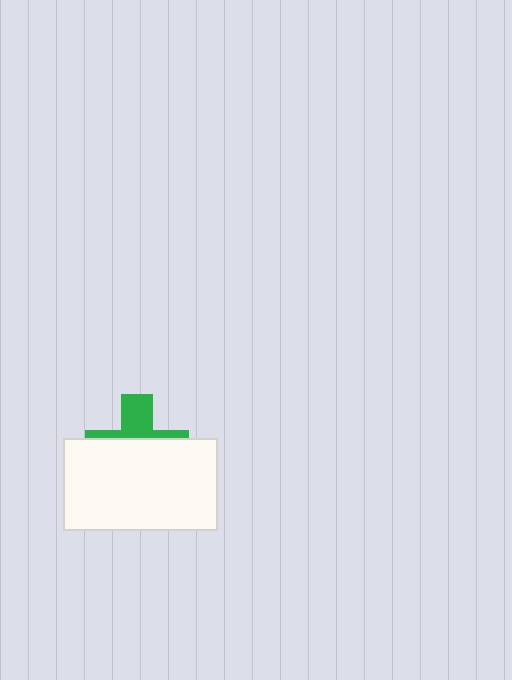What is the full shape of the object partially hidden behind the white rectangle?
The partially hidden object is a green cross.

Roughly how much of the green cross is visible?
A small part of it is visible (roughly 35%).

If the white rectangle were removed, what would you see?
You would see the complete green cross.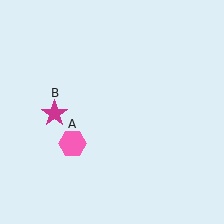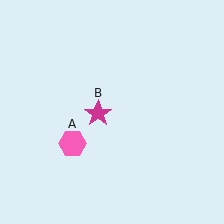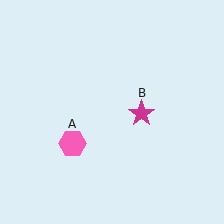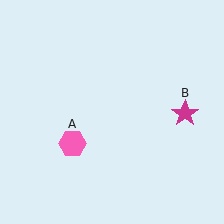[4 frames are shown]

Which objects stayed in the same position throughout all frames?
Pink hexagon (object A) remained stationary.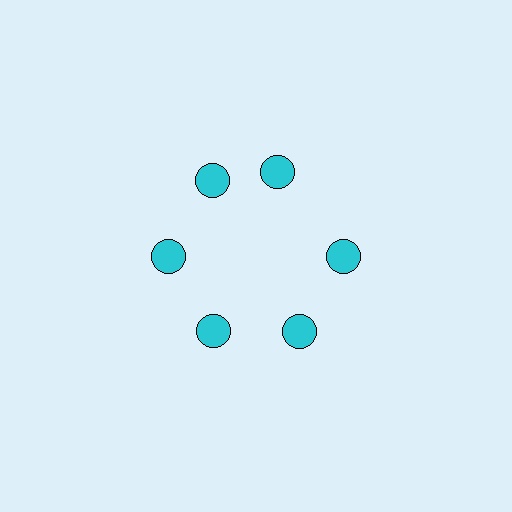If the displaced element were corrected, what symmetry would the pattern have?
It would have 6-fold rotational symmetry — the pattern would map onto itself every 60 degrees.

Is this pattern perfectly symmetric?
No. The 6 cyan circles are arranged in a ring, but one element near the 1 o'clock position is rotated out of alignment along the ring, breaking the 6-fold rotational symmetry.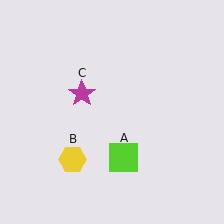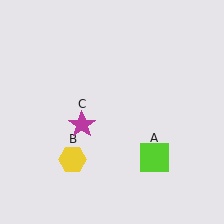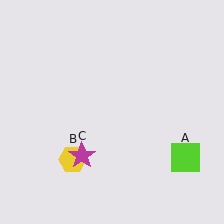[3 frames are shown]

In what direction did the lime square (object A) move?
The lime square (object A) moved right.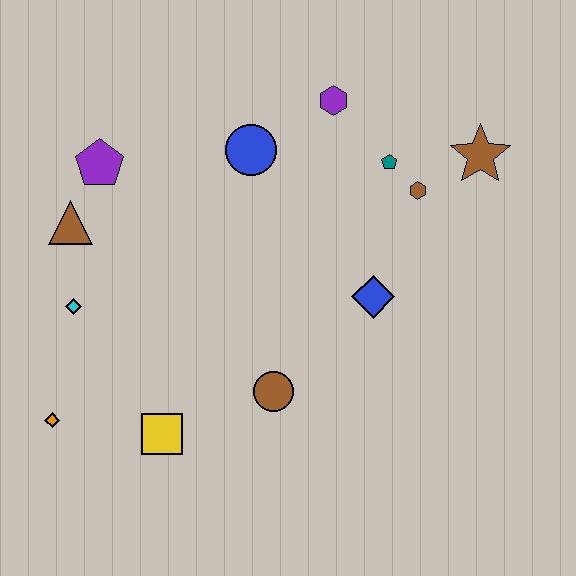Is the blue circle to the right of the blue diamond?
No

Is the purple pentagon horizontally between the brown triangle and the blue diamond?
Yes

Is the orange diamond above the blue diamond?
No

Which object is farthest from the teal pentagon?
The orange diamond is farthest from the teal pentagon.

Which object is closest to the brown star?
The brown hexagon is closest to the brown star.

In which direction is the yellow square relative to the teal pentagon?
The yellow square is below the teal pentagon.